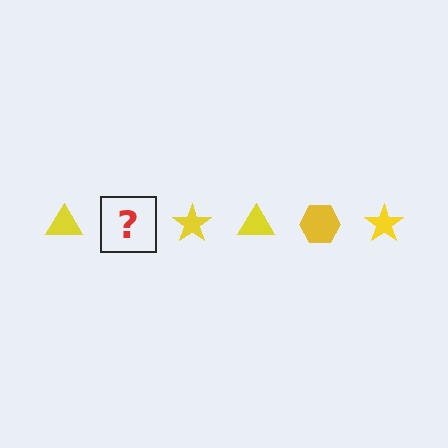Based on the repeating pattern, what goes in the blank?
The blank should be a yellow hexagon.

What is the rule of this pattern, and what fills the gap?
The rule is that the pattern cycles through triangle, hexagon, star shapes in yellow. The gap should be filled with a yellow hexagon.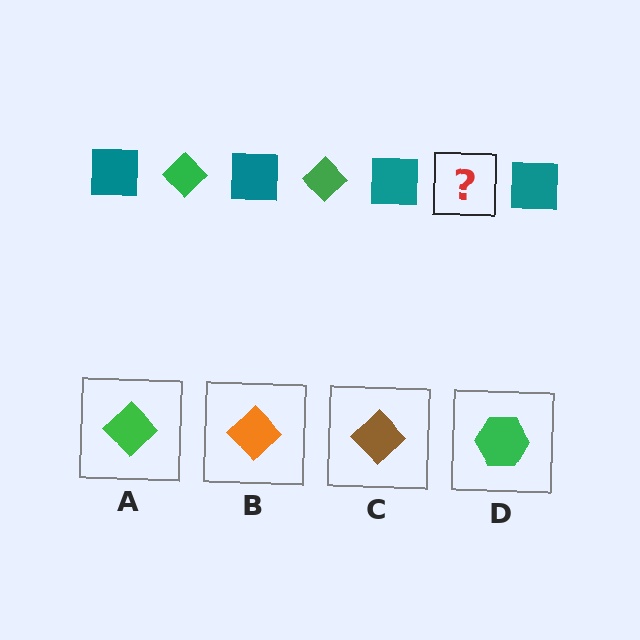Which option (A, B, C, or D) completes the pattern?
A.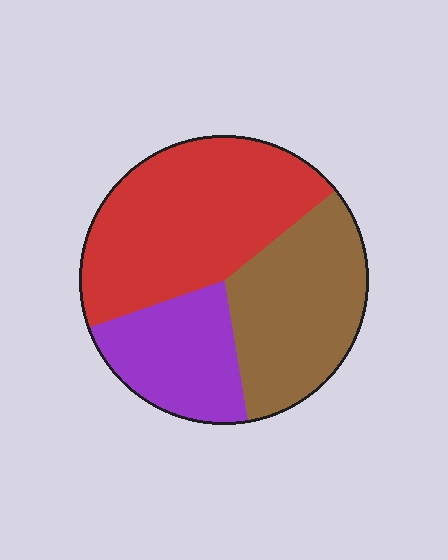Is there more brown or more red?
Red.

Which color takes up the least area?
Purple, at roughly 20%.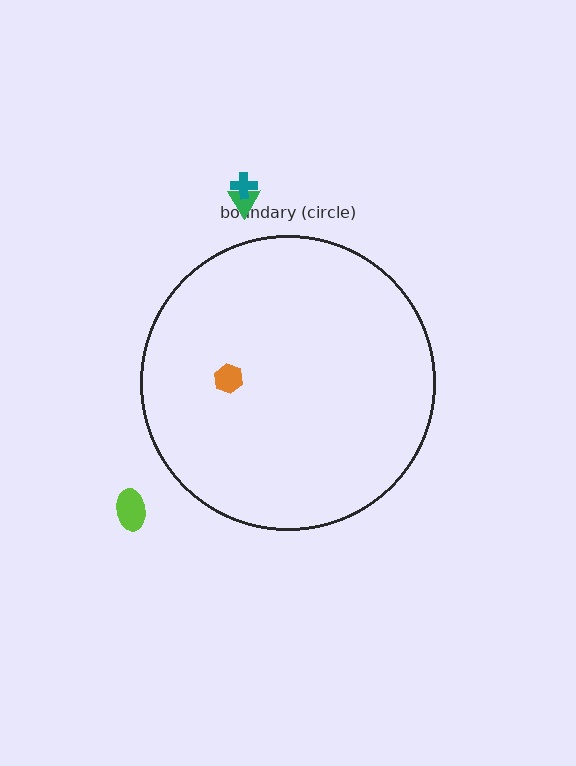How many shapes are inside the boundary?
1 inside, 3 outside.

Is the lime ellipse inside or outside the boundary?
Outside.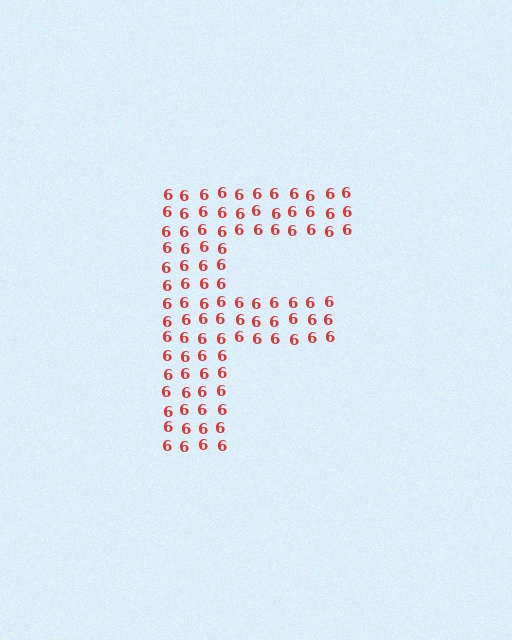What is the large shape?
The large shape is the letter F.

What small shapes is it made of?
It is made of small digit 6's.